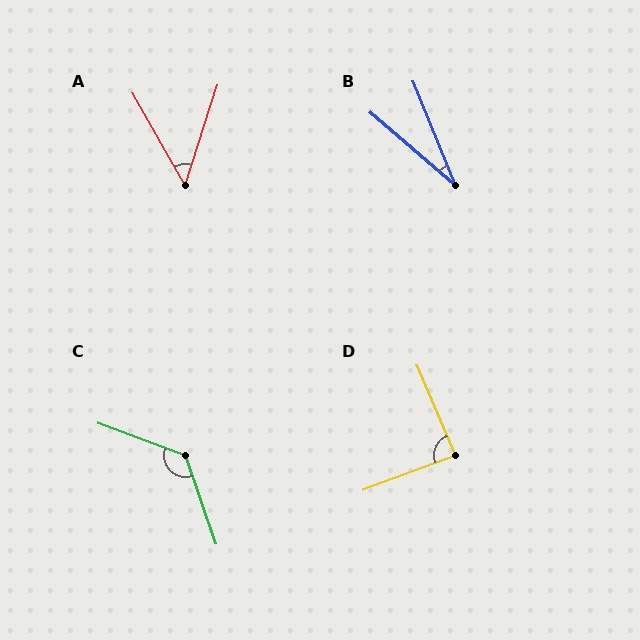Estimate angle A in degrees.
Approximately 48 degrees.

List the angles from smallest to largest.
B (27°), A (48°), D (88°), C (129°).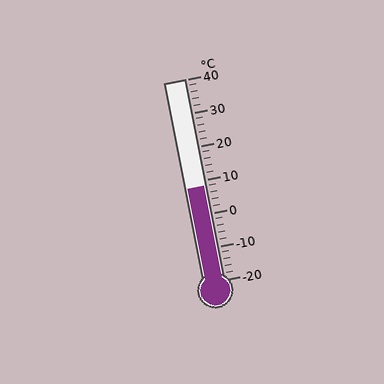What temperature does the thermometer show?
The thermometer shows approximately 8°C.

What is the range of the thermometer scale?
The thermometer scale ranges from -20°C to 40°C.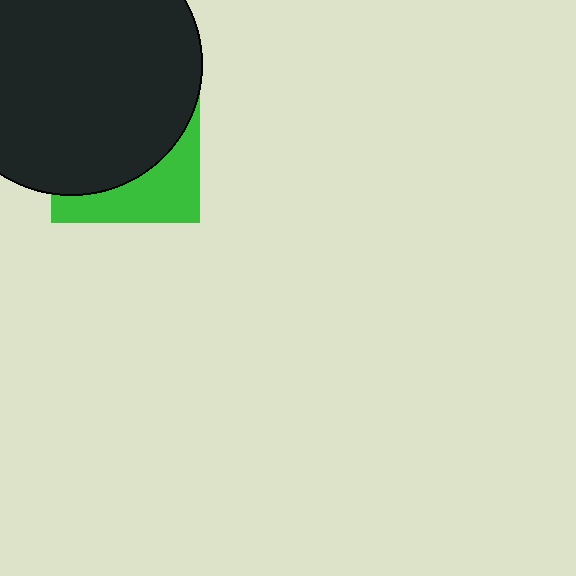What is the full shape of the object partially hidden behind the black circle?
The partially hidden object is a green square.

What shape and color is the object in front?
The object in front is a black circle.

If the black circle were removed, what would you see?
You would see the complete green square.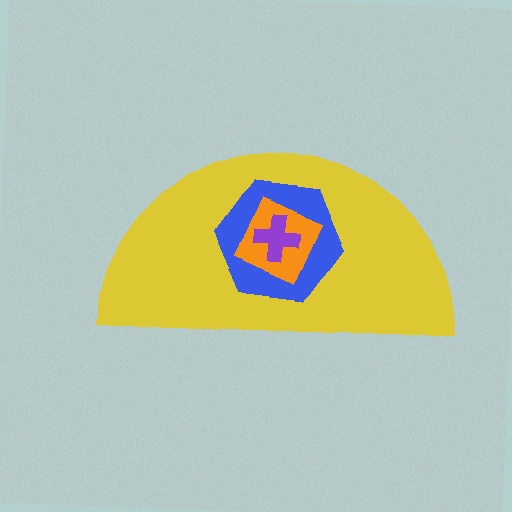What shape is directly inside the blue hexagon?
The orange square.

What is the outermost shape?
The yellow semicircle.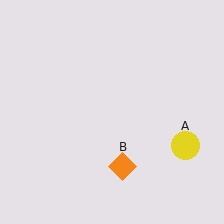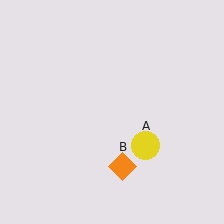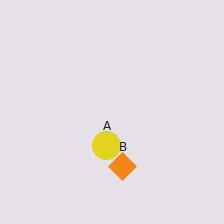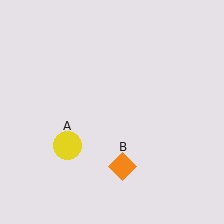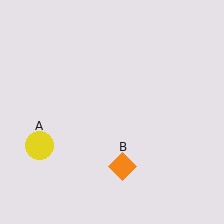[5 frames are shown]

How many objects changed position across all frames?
1 object changed position: yellow circle (object A).